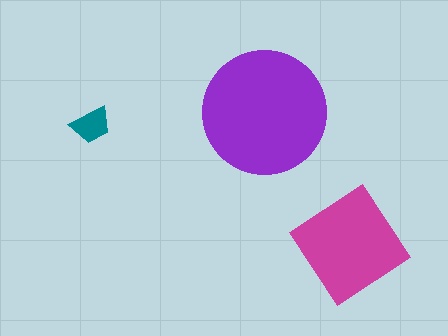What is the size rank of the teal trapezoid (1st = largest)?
3rd.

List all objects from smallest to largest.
The teal trapezoid, the magenta diamond, the purple circle.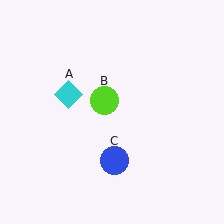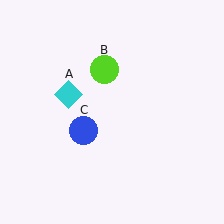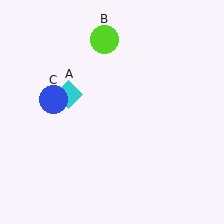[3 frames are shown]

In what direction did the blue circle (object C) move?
The blue circle (object C) moved up and to the left.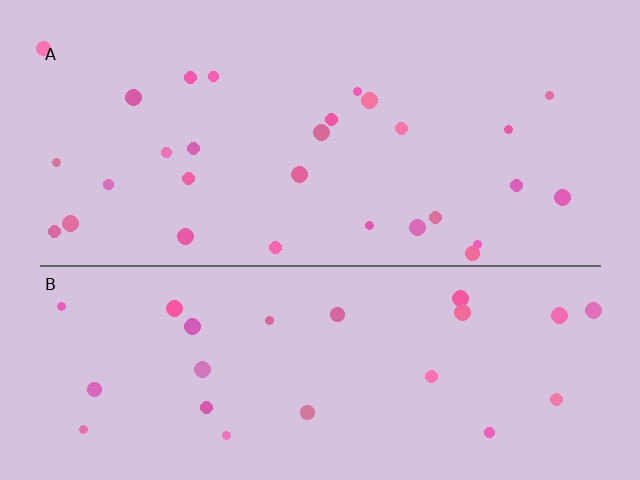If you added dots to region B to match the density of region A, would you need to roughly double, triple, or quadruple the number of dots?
Approximately double.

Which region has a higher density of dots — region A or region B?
A (the top).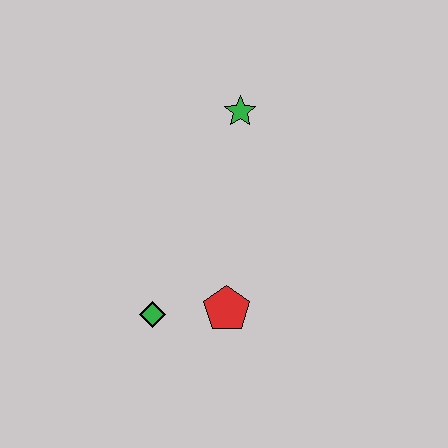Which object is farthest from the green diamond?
The green star is farthest from the green diamond.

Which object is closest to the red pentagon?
The green diamond is closest to the red pentagon.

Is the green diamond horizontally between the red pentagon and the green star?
No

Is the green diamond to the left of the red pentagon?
Yes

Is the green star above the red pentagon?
Yes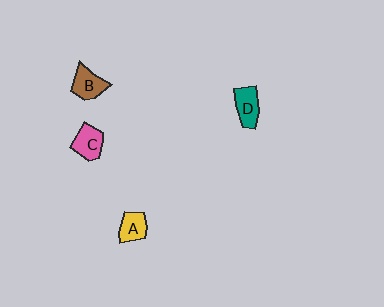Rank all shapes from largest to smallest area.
From largest to smallest: C (pink), B (brown), D (teal), A (yellow).